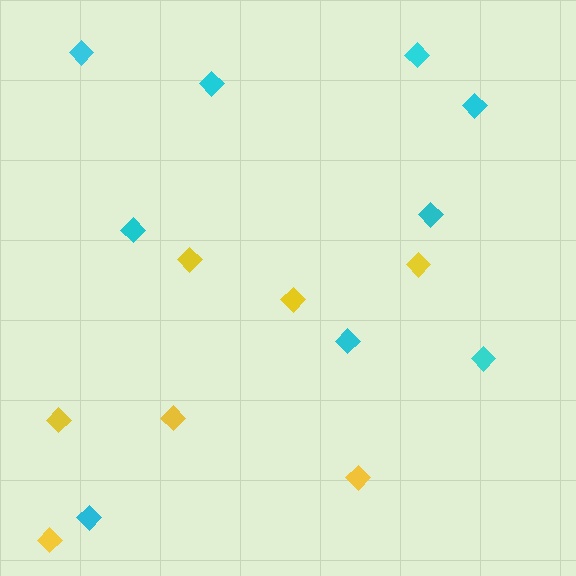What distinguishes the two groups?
There are 2 groups: one group of cyan diamonds (9) and one group of yellow diamonds (7).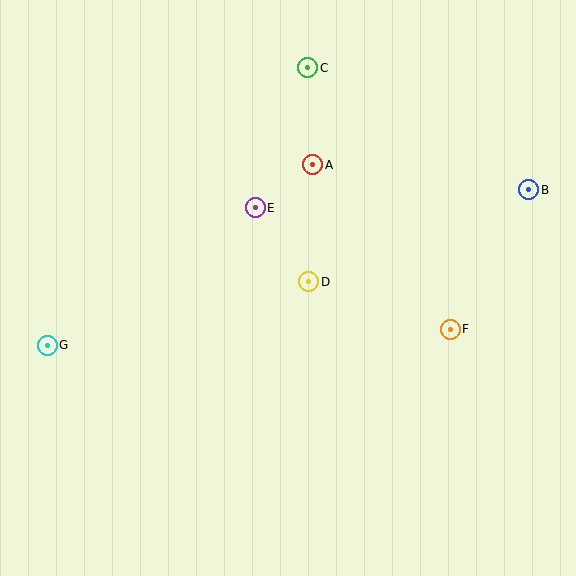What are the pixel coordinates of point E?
Point E is at (255, 208).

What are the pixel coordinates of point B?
Point B is at (529, 190).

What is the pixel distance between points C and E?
The distance between C and E is 150 pixels.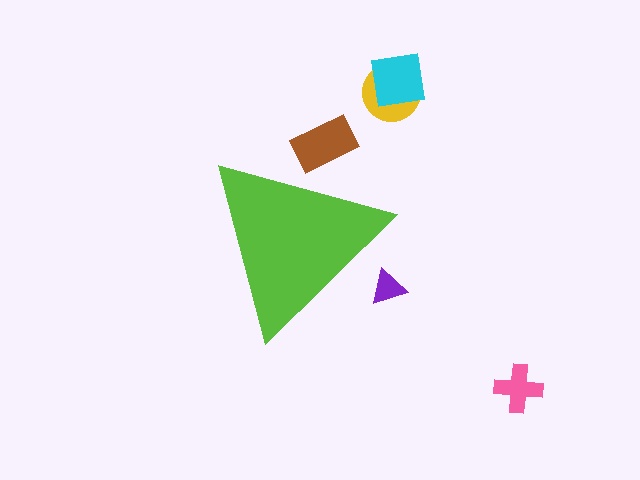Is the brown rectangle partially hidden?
Yes, the brown rectangle is partially hidden behind the lime triangle.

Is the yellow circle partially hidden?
No, the yellow circle is fully visible.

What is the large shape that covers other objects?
A lime triangle.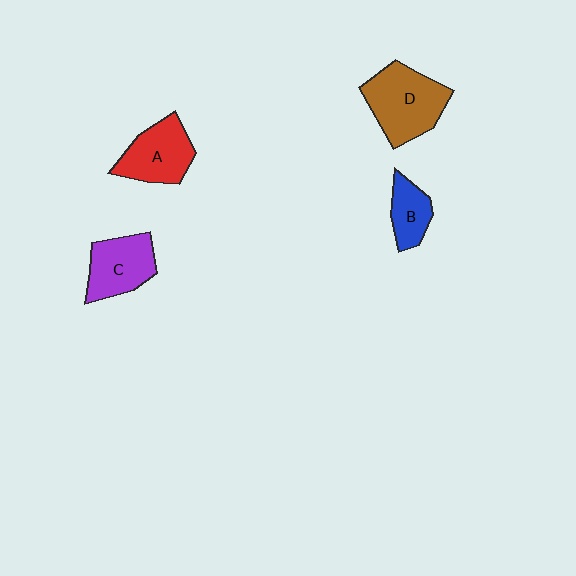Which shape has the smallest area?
Shape B (blue).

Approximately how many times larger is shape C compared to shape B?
Approximately 1.6 times.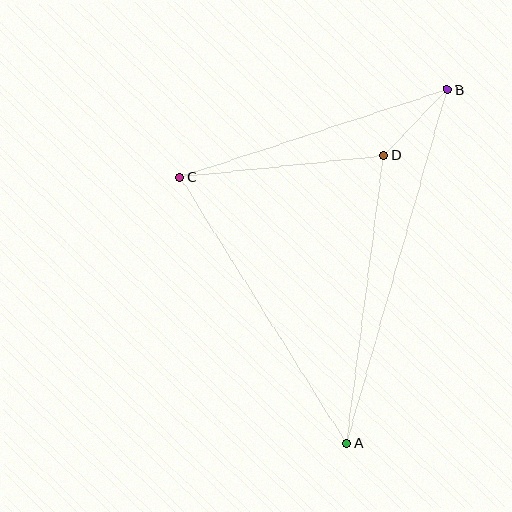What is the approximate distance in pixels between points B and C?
The distance between B and C is approximately 281 pixels.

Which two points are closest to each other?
Points B and D are closest to each other.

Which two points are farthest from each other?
Points A and B are farthest from each other.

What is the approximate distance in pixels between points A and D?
The distance between A and D is approximately 290 pixels.